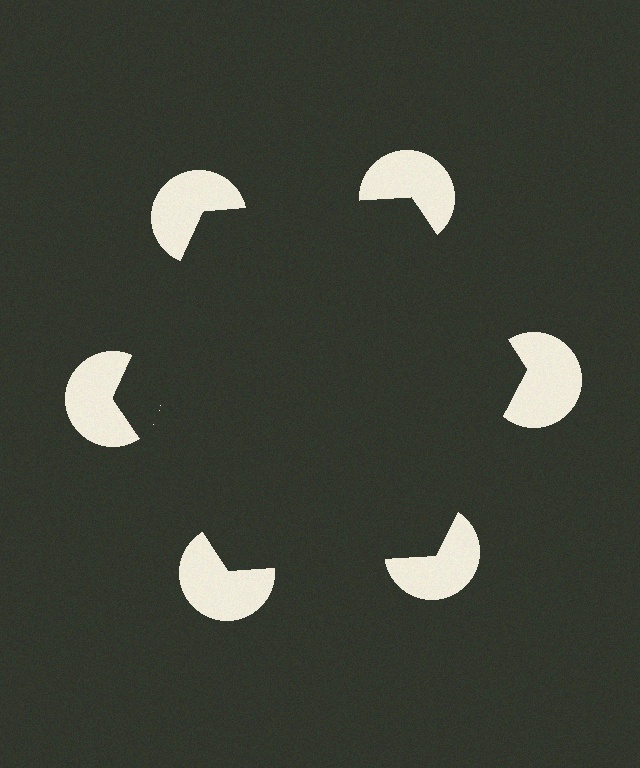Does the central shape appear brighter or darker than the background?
It typically appears slightly darker than the background, even though no actual brightness change is drawn.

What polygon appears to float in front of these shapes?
An illusory hexagon — its edges are inferred from the aligned wedge cuts in the pac-man discs, not physically drawn.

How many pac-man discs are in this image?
There are 6 — one at each vertex of the illusory hexagon.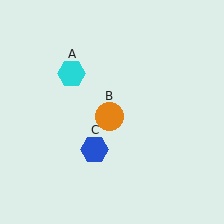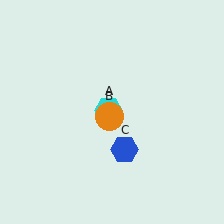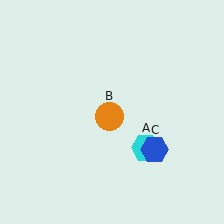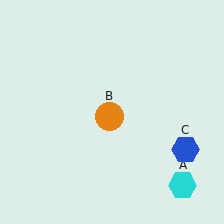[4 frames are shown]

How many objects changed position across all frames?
2 objects changed position: cyan hexagon (object A), blue hexagon (object C).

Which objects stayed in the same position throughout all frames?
Orange circle (object B) remained stationary.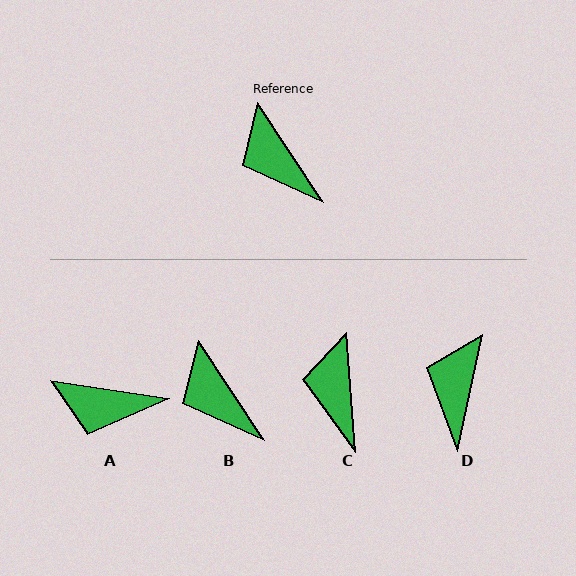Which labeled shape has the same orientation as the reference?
B.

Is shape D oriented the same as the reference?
No, it is off by about 45 degrees.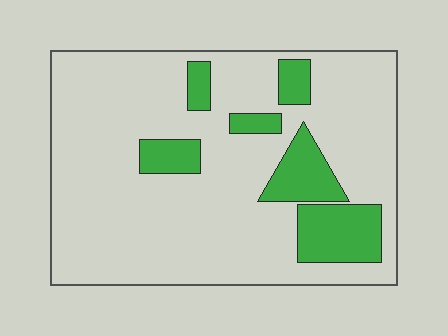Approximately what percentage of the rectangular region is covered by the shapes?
Approximately 20%.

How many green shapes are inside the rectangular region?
6.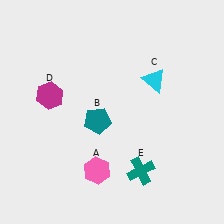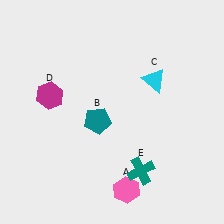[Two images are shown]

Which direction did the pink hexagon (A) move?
The pink hexagon (A) moved right.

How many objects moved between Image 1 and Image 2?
1 object moved between the two images.